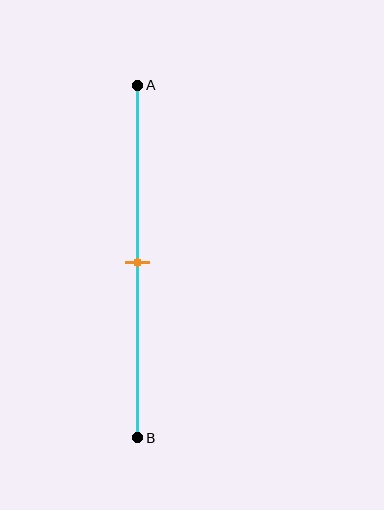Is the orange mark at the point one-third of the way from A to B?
No, the mark is at about 50% from A, not at the 33% one-third point.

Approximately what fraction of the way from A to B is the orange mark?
The orange mark is approximately 50% of the way from A to B.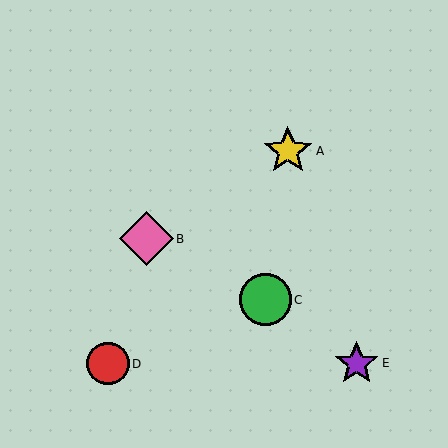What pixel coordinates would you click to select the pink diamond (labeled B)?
Click at (146, 239) to select the pink diamond B.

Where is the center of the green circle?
The center of the green circle is at (265, 300).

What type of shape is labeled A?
Shape A is a yellow star.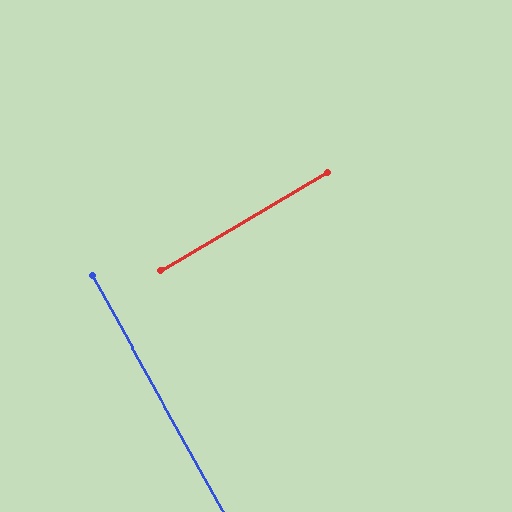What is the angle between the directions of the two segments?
Approximately 88 degrees.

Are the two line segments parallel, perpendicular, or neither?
Perpendicular — they meet at approximately 88°.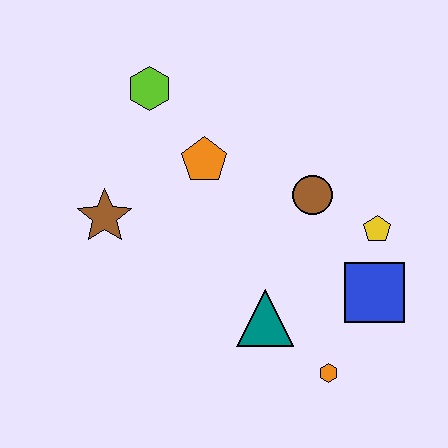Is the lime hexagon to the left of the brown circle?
Yes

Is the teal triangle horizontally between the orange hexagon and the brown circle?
No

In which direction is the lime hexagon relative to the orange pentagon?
The lime hexagon is above the orange pentagon.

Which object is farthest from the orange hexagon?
The lime hexagon is farthest from the orange hexagon.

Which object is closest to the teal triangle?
The orange hexagon is closest to the teal triangle.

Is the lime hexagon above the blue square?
Yes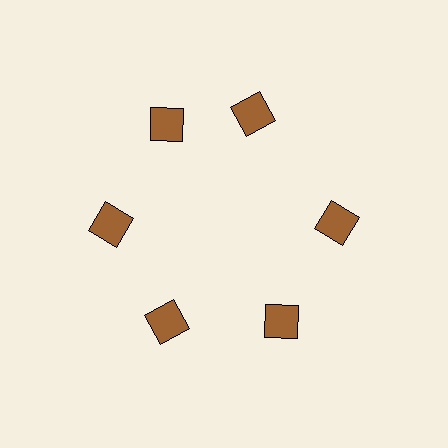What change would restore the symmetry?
The symmetry would be restored by rotating it back into even spacing with its neighbors so that all 6 squares sit at equal angles and equal distance from the center.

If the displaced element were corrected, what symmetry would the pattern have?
It would have 6-fold rotational symmetry — the pattern would map onto itself every 60 degrees.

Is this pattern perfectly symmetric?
No. The 6 brown squares are arranged in a ring, but one element near the 1 o'clock position is rotated out of alignment along the ring, breaking the 6-fold rotational symmetry.